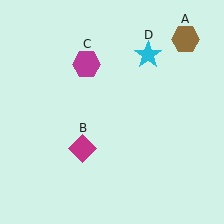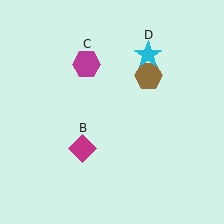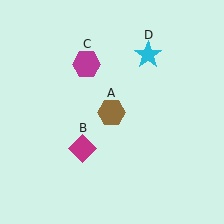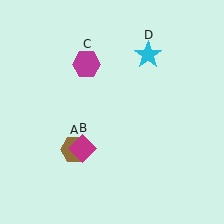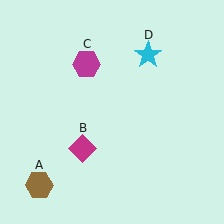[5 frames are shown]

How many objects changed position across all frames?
1 object changed position: brown hexagon (object A).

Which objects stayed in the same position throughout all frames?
Magenta diamond (object B) and magenta hexagon (object C) and cyan star (object D) remained stationary.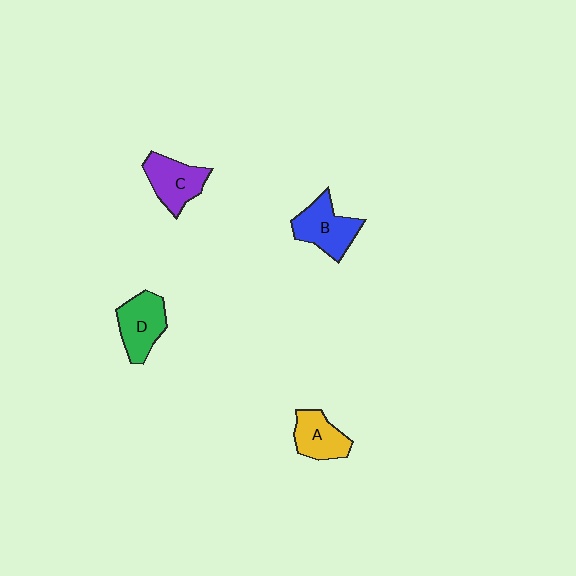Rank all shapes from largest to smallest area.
From largest to smallest: B (blue), D (green), C (purple), A (yellow).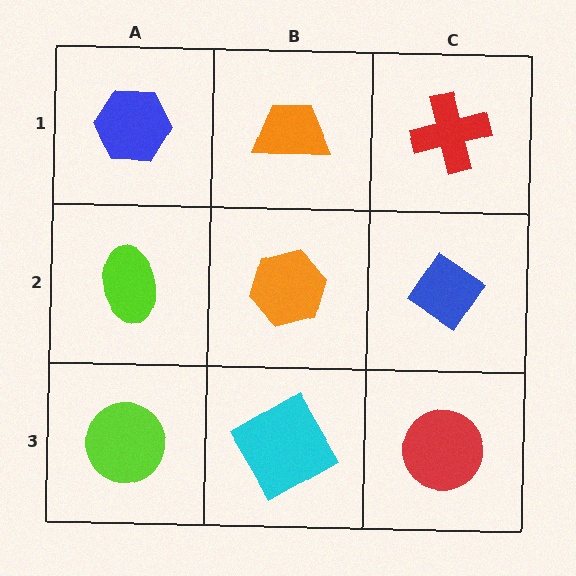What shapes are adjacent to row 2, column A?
A blue hexagon (row 1, column A), a lime circle (row 3, column A), an orange hexagon (row 2, column B).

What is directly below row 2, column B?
A cyan square.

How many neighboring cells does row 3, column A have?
2.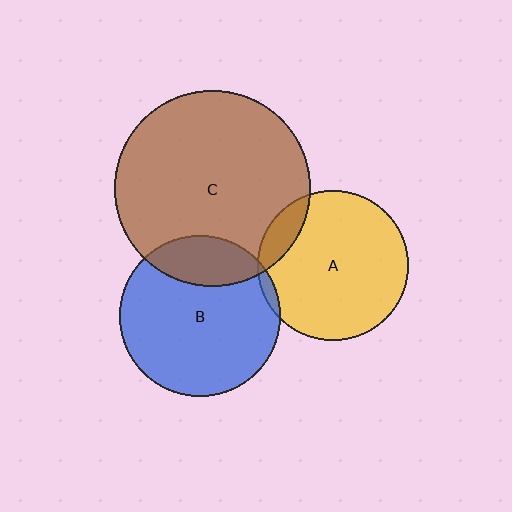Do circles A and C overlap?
Yes.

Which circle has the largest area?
Circle C (brown).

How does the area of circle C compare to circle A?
Approximately 1.7 times.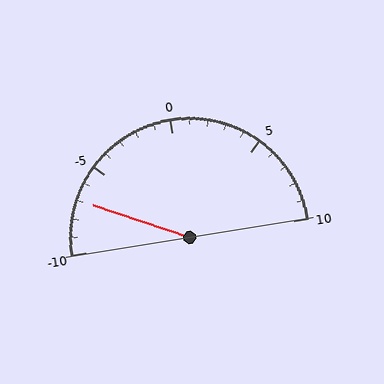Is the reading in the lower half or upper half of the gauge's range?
The reading is in the lower half of the range (-10 to 10).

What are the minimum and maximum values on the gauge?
The gauge ranges from -10 to 10.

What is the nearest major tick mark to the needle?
The nearest major tick mark is -5.